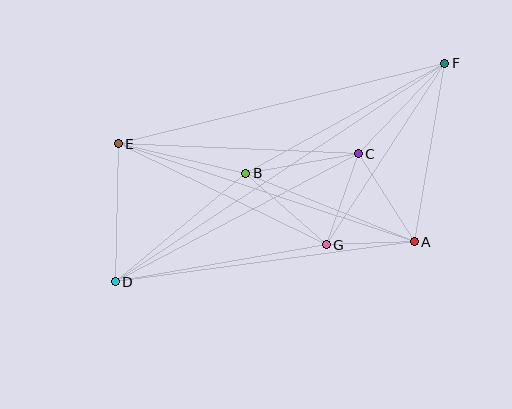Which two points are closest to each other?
Points A and G are closest to each other.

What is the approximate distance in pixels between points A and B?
The distance between A and B is approximately 182 pixels.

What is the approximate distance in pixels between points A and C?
The distance between A and C is approximately 104 pixels.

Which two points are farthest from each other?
Points D and F are farthest from each other.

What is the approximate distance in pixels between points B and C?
The distance between B and C is approximately 114 pixels.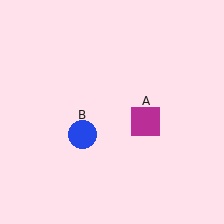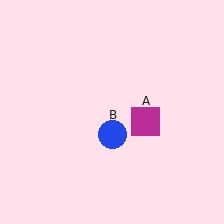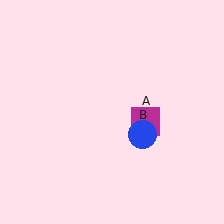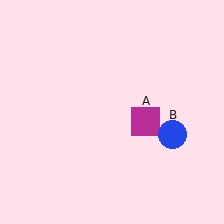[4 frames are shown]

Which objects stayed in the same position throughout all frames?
Magenta square (object A) remained stationary.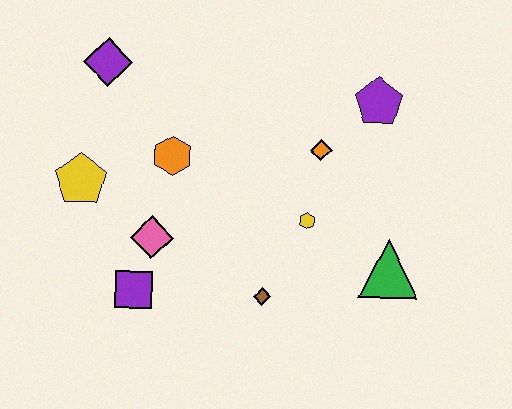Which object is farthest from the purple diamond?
The green triangle is farthest from the purple diamond.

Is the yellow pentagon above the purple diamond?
No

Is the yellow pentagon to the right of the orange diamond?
No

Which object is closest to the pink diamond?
The purple square is closest to the pink diamond.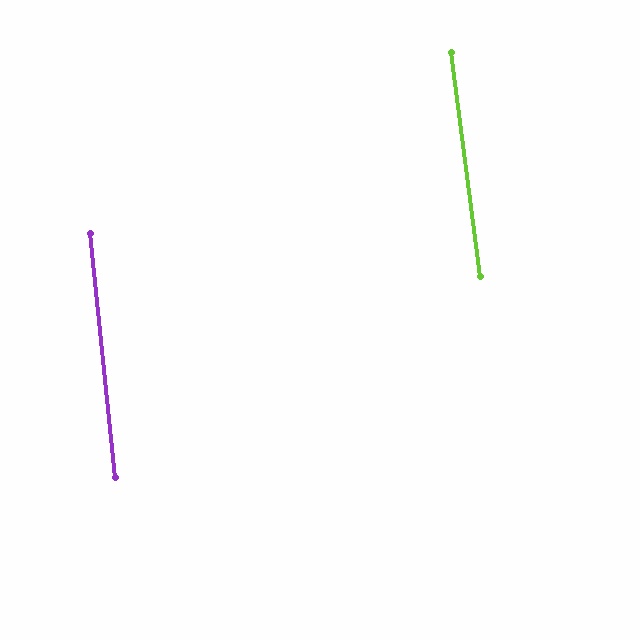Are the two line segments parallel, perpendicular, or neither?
Parallel — their directions differ by only 1.4°.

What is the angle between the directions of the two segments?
Approximately 1 degree.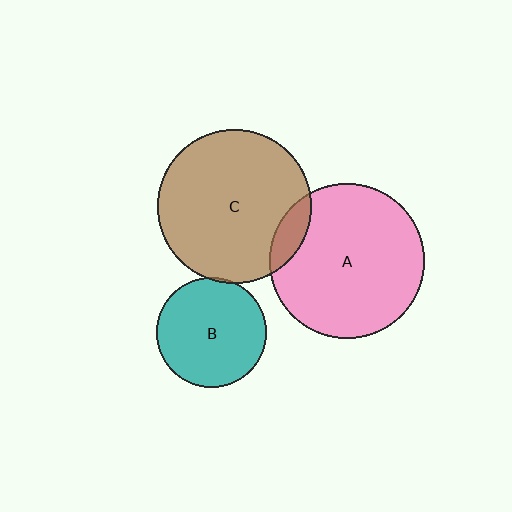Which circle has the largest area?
Circle A (pink).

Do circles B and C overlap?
Yes.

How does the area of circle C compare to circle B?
Approximately 2.0 times.